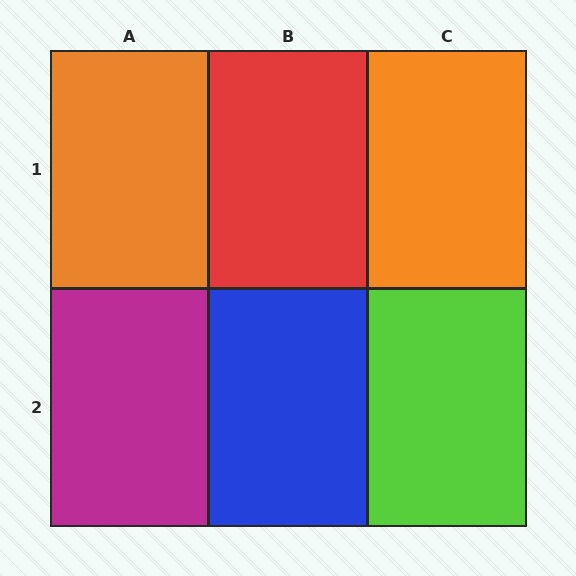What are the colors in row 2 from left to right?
Magenta, blue, lime.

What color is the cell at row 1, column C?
Orange.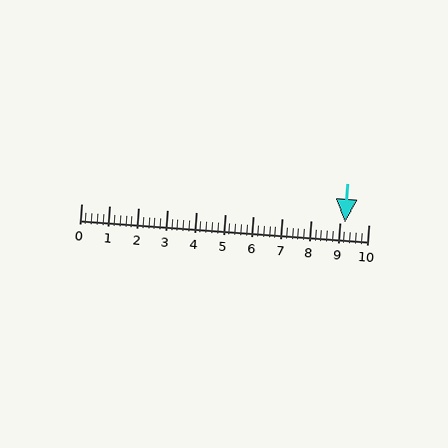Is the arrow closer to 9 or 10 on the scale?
The arrow is closer to 9.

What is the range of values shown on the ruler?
The ruler shows values from 0 to 10.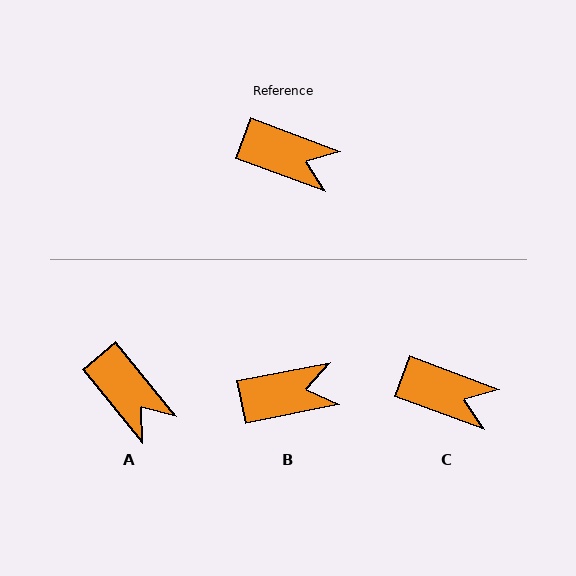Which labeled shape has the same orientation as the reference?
C.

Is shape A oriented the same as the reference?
No, it is off by about 31 degrees.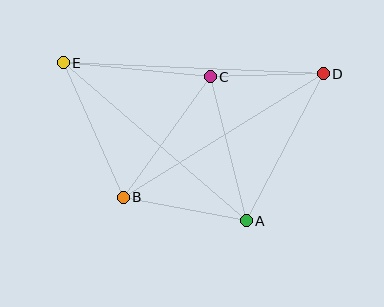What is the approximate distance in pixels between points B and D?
The distance between B and D is approximately 235 pixels.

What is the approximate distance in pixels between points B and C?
The distance between B and C is approximately 148 pixels.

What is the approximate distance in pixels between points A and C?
The distance between A and C is approximately 149 pixels.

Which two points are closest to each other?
Points C and D are closest to each other.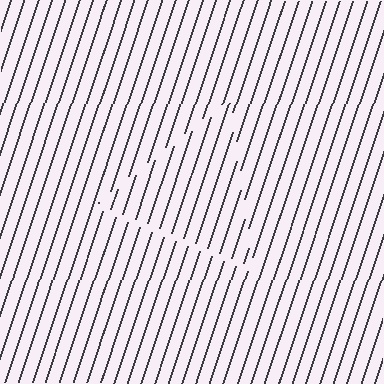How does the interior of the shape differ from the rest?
The interior of the shape contains the same grating, shifted by half a period — the contour is defined by the phase discontinuity where line-ends from the inner and outer gratings abut.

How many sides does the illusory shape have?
3 sides — the line-ends trace a triangle.